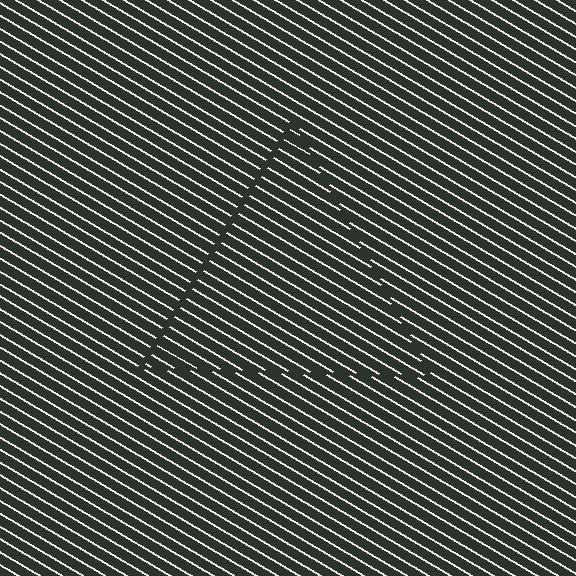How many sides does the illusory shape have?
3 sides — the line-ends trace a triangle.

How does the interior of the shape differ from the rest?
The interior of the shape contains the same grating, shifted by half a period — the contour is defined by the phase discontinuity where line-ends from the inner and outer gratings abut.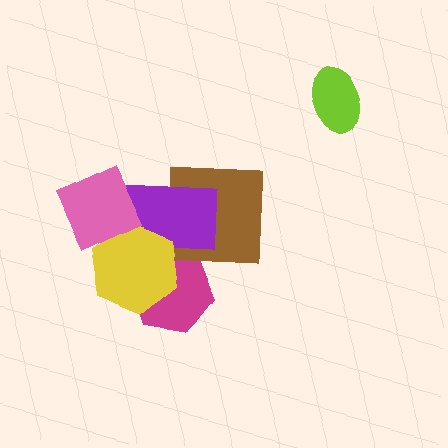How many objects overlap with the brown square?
1 object overlaps with the brown square.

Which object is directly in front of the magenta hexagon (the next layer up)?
The purple rectangle is directly in front of the magenta hexagon.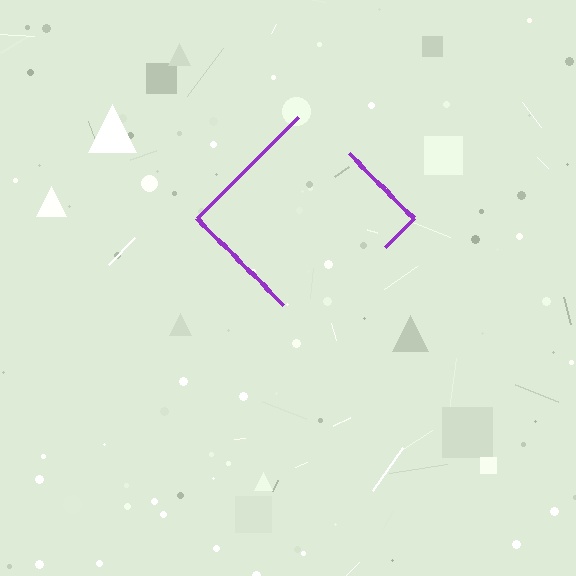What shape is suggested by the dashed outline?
The dashed outline suggests a diamond.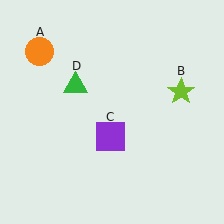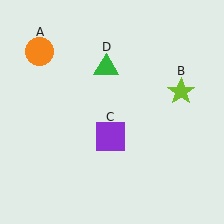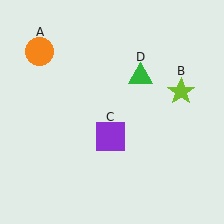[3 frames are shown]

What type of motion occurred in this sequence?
The green triangle (object D) rotated clockwise around the center of the scene.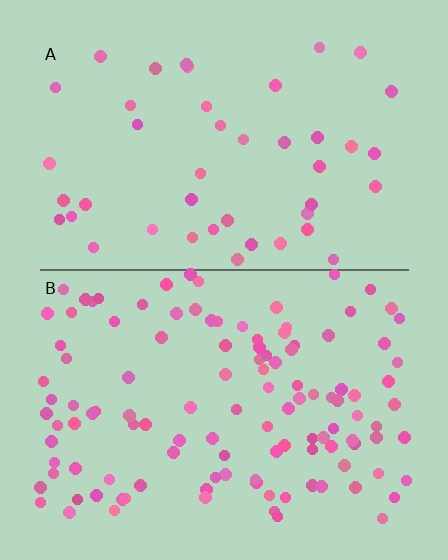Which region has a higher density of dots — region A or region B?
B (the bottom).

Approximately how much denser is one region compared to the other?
Approximately 2.7× — region B over region A.